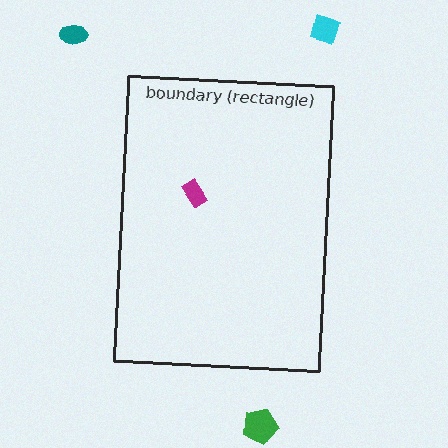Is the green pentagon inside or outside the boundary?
Outside.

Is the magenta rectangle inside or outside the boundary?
Inside.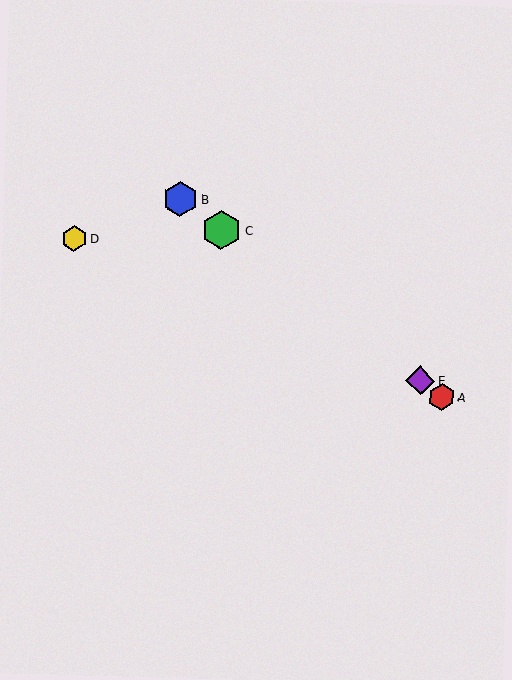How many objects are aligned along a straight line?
4 objects (A, B, C, E) are aligned along a straight line.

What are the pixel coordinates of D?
Object D is at (75, 239).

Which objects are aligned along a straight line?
Objects A, B, C, E are aligned along a straight line.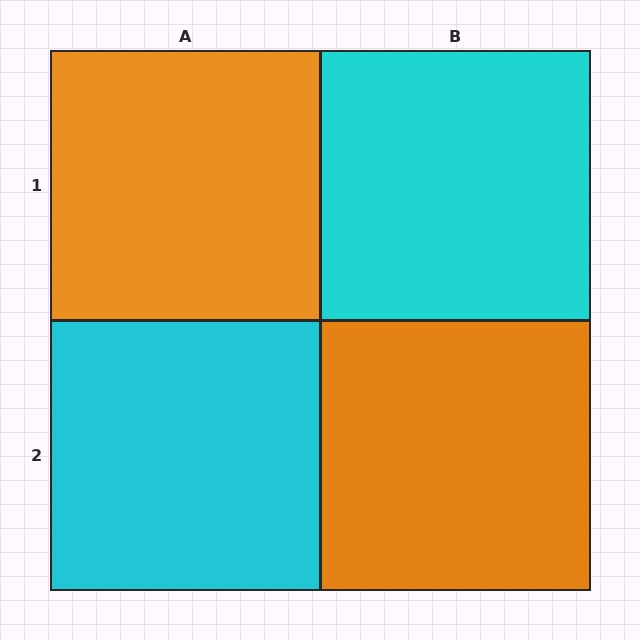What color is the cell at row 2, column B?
Orange.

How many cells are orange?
2 cells are orange.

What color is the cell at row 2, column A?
Cyan.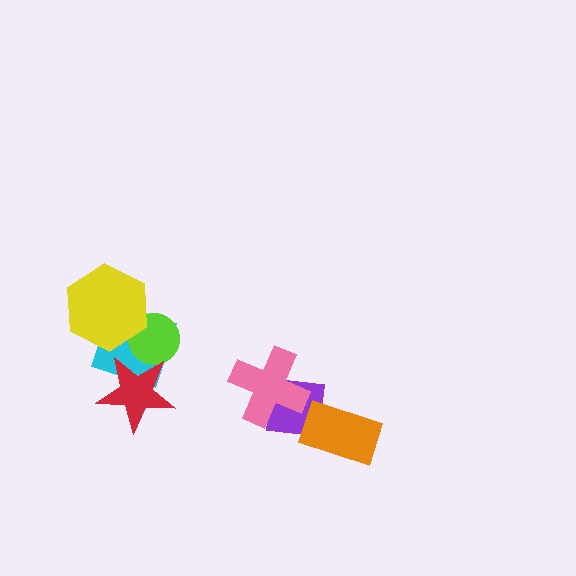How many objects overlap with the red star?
2 objects overlap with the red star.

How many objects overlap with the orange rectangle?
1 object overlaps with the orange rectangle.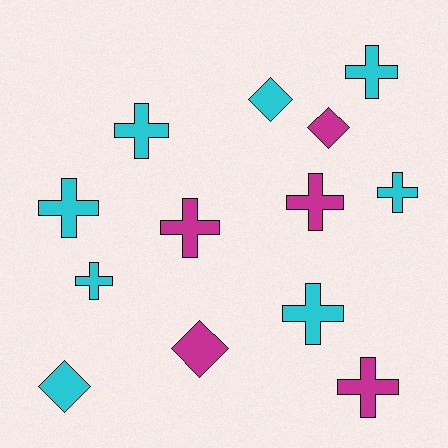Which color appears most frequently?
Cyan, with 8 objects.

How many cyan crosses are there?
There are 6 cyan crosses.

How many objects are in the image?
There are 13 objects.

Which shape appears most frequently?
Cross, with 9 objects.